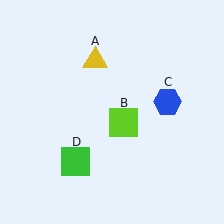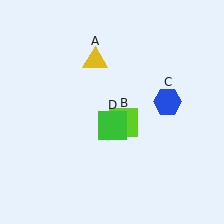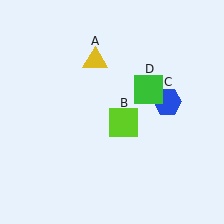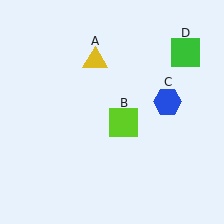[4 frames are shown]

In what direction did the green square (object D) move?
The green square (object D) moved up and to the right.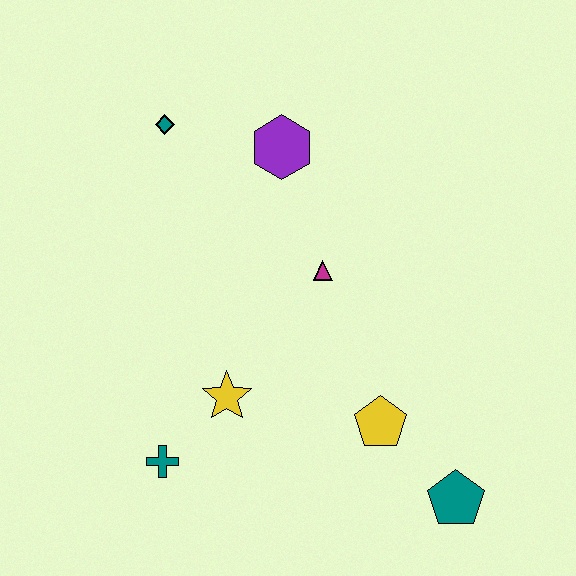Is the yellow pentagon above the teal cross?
Yes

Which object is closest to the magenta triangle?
The purple hexagon is closest to the magenta triangle.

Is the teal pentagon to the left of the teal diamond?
No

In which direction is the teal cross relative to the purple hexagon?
The teal cross is below the purple hexagon.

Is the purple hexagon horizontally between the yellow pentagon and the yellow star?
Yes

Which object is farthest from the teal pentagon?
The teal diamond is farthest from the teal pentagon.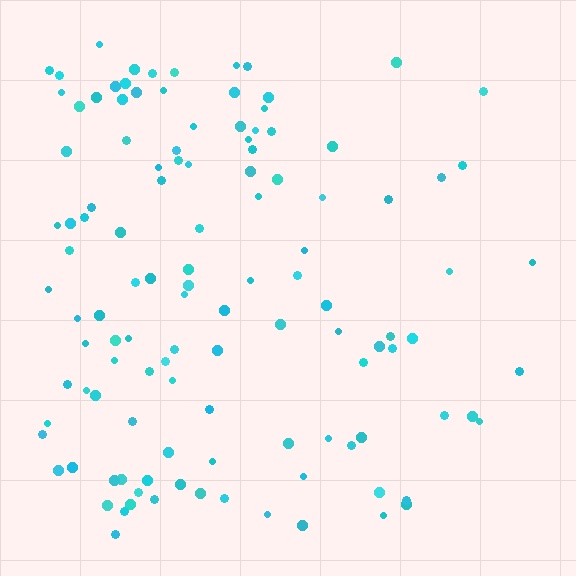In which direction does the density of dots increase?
From right to left, with the left side densest.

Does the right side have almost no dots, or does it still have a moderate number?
Still a moderate number, just noticeably fewer than the left.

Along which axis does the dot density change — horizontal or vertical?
Horizontal.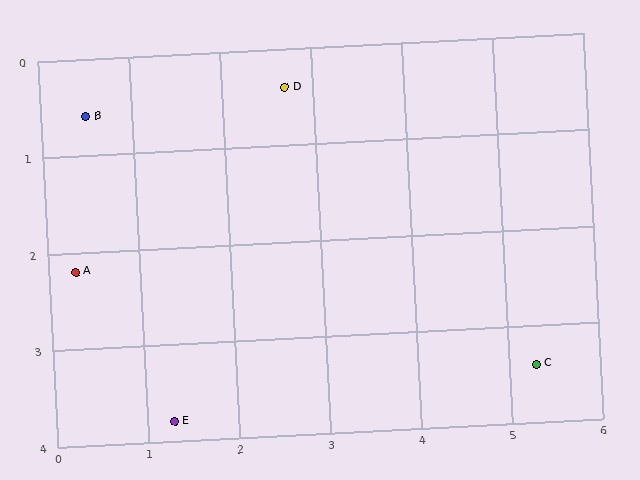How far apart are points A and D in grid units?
Points A and D are about 3.0 grid units apart.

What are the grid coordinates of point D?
Point D is at approximately (2.7, 0.4).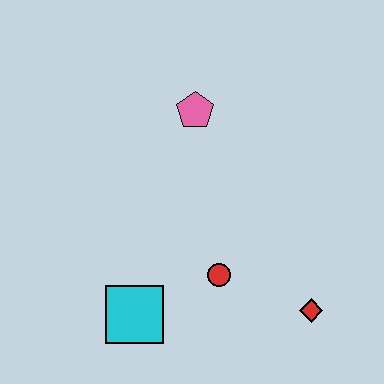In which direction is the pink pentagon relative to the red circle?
The pink pentagon is above the red circle.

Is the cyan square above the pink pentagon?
No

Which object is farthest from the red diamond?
The pink pentagon is farthest from the red diamond.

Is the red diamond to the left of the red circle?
No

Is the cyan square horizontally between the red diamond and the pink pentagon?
No